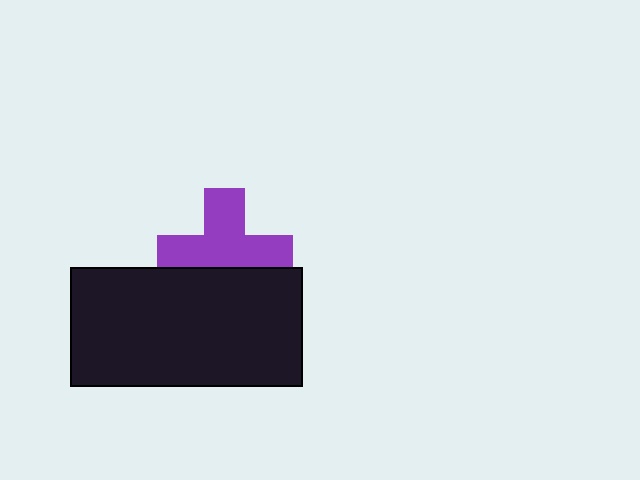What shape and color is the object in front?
The object in front is a black rectangle.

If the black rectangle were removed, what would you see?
You would see the complete purple cross.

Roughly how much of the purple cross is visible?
Most of it is visible (roughly 66%).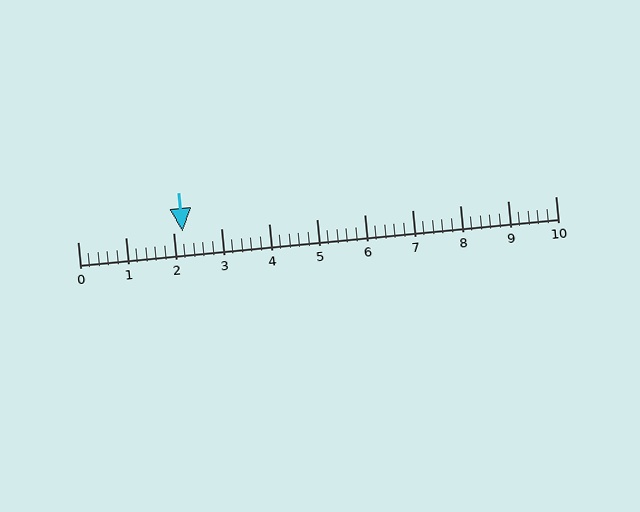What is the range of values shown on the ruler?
The ruler shows values from 0 to 10.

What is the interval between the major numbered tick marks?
The major tick marks are spaced 1 units apart.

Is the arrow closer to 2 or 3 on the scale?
The arrow is closer to 2.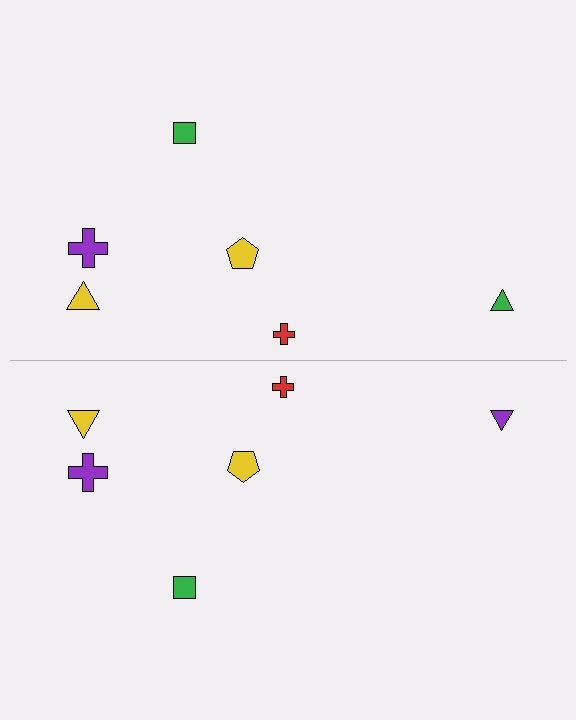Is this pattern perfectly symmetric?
No, the pattern is not perfectly symmetric. The purple triangle on the bottom side breaks the symmetry — its mirror counterpart is green.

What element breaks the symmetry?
The purple triangle on the bottom side breaks the symmetry — its mirror counterpart is green.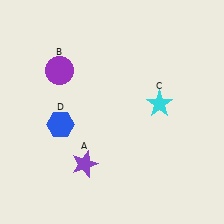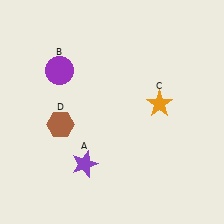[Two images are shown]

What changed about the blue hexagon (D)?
In Image 1, D is blue. In Image 2, it changed to brown.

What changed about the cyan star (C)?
In Image 1, C is cyan. In Image 2, it changed to orange.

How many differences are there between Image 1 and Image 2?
There are 2 differences between the two images.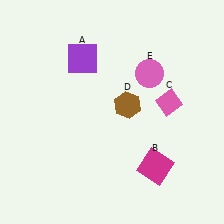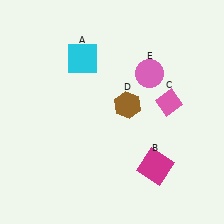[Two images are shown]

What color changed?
The square (A) changed from purple in Image 1 to cyan in Image 2.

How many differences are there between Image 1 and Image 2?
There is 1 difference between the two images.